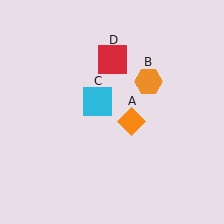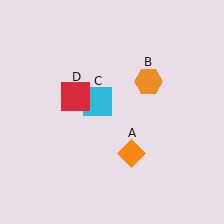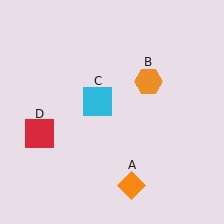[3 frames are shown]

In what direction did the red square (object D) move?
The red square (object D) moved down and to the left.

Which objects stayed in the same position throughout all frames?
Orange hexagon (object B) and cyan square (object C) remained stationary.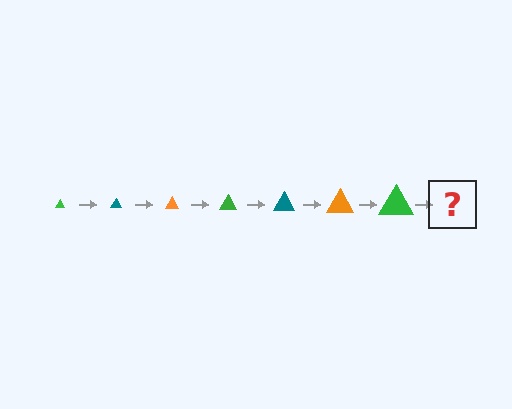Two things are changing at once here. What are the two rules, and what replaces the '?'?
The two rules are that the triangle grows larger each step and the color cycles through green, teal, and orange. The '?' should be a teal triangle, larger than the previous one.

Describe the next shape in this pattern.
It should be a teal triangle, larger than the previous one.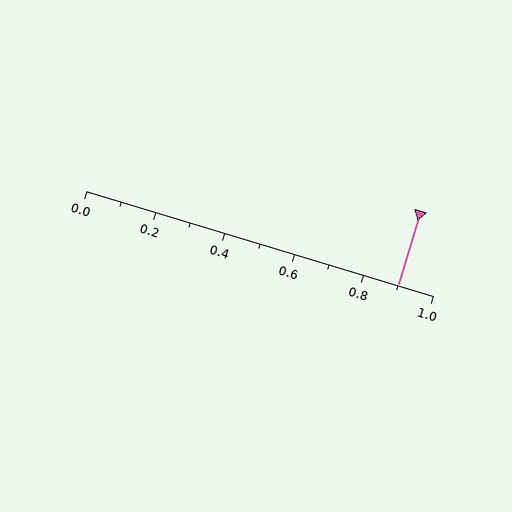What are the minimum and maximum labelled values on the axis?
The axis runs from 0.0 to 1.0.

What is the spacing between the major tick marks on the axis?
The major ticks are spaced 0.2 apart.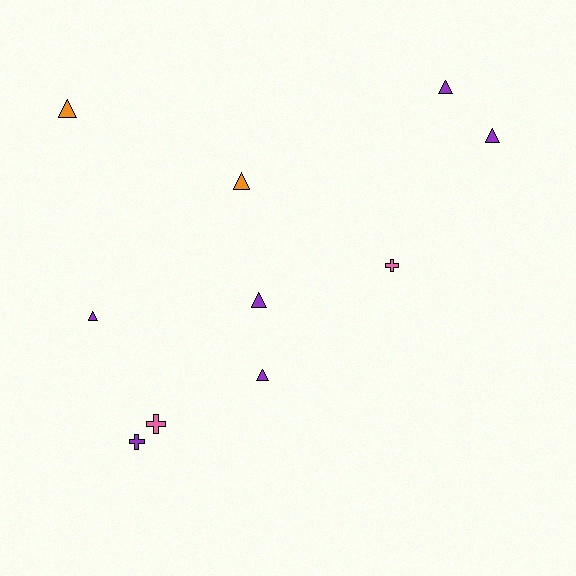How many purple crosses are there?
There is 1 purple cross.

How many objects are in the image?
There are 10 objects.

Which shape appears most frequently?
Triangle, with 7 objects.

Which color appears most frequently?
Purple, with 6 objects.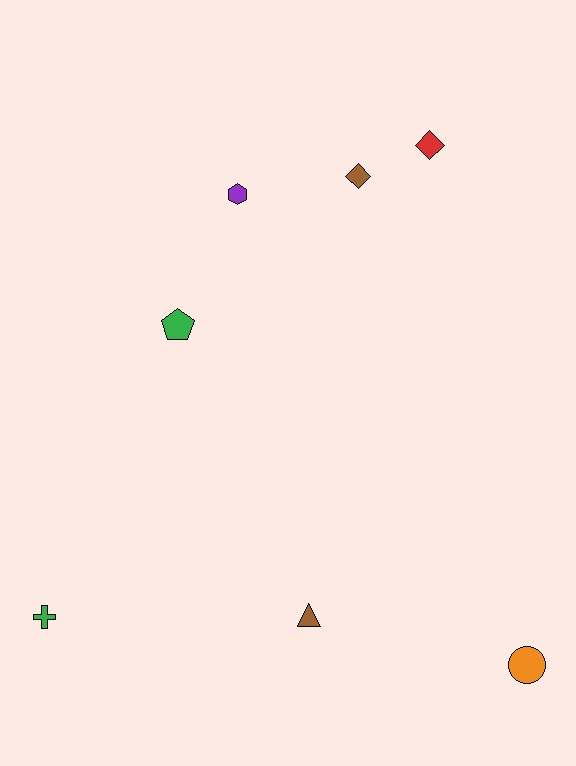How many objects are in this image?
There are 7 objects.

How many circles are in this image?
There is 1 circle.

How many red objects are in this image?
There is 1 red object.